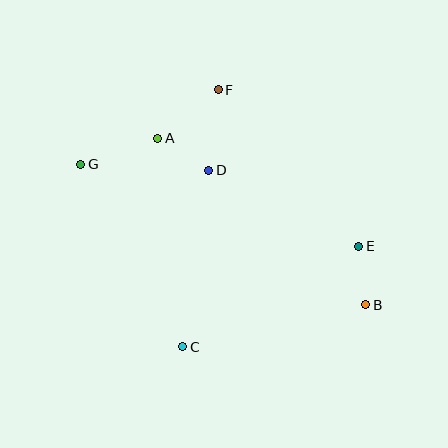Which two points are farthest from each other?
Points B and G are farthest from each other.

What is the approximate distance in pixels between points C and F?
The distance between C and F is approximately 260 pixels.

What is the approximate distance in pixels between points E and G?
The distance between E and G is approximately 290 pixels.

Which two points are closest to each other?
Points B and E are closest to each other.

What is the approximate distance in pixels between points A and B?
The distance between A and B is approximately 267 pixels.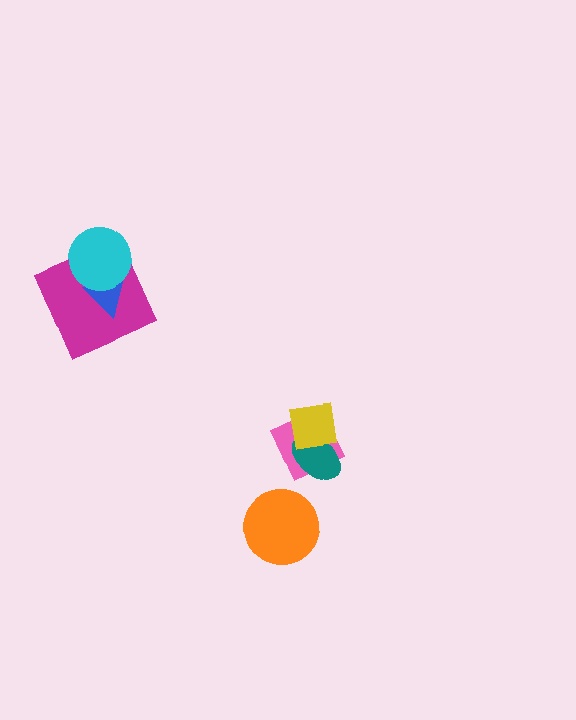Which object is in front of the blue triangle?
The cyan circle is in front of the blue triangle.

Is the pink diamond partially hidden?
Yes, it is partially covered by another shape.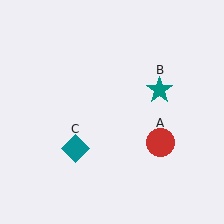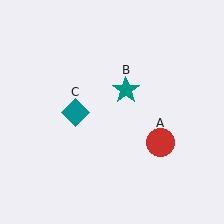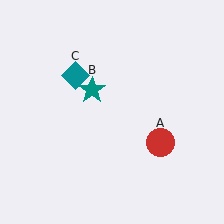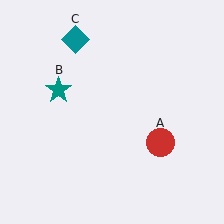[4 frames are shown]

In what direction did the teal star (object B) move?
The teal star (object B) moved left.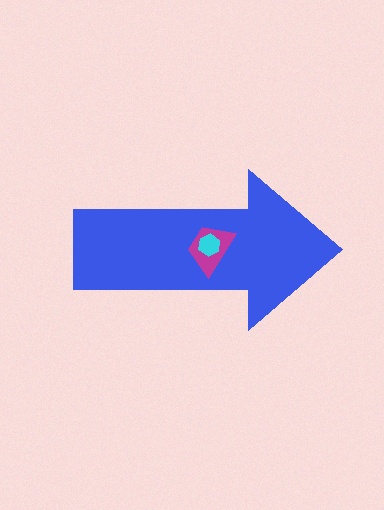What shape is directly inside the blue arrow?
The magenta trapezoid.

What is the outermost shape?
The blue arrow.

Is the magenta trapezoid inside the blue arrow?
Yes.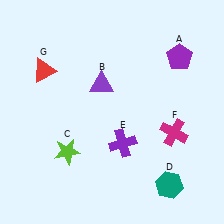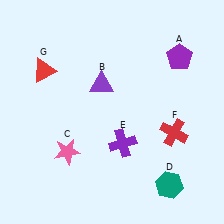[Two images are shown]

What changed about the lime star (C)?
In Image 1, C is lime. In Image 2, it changed to pink.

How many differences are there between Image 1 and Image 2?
There are 2 differences between the two images.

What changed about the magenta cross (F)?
In Image 1, F is magenta. In Image 2, it changed to red.